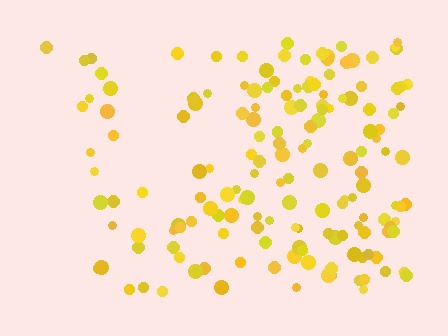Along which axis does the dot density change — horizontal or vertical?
Horizontal.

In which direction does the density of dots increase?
From left to right, with the right side densest.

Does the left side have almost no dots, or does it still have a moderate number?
Still a moderate number, just noticeably fewer than the right.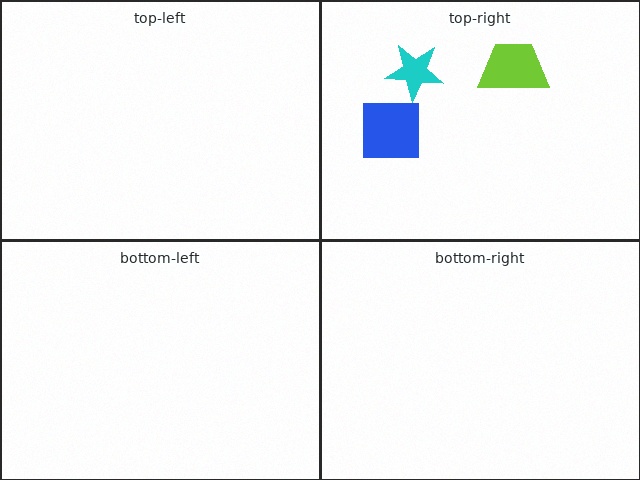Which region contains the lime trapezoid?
The top-right region.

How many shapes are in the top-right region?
3.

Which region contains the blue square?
The top-right region.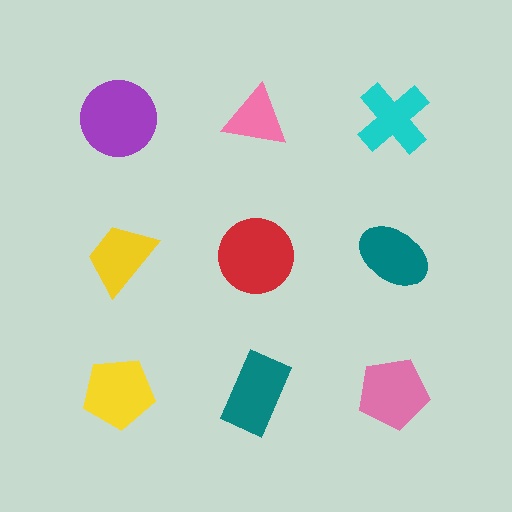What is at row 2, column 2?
A red circle.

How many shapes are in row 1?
3 shapes.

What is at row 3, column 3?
A pink pentagon.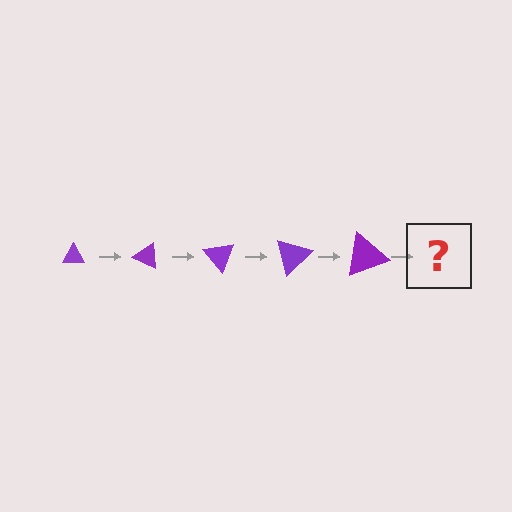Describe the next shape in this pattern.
It should be a triangle, larger than the previous one and rotated 125 degrees from the start.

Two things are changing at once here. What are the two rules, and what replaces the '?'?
The two rules are that the triangle grows larger each step and it rotates 25 degrees each step. The '?' should be a triangle, larger than the previous one and rotated 125 degrees from the start.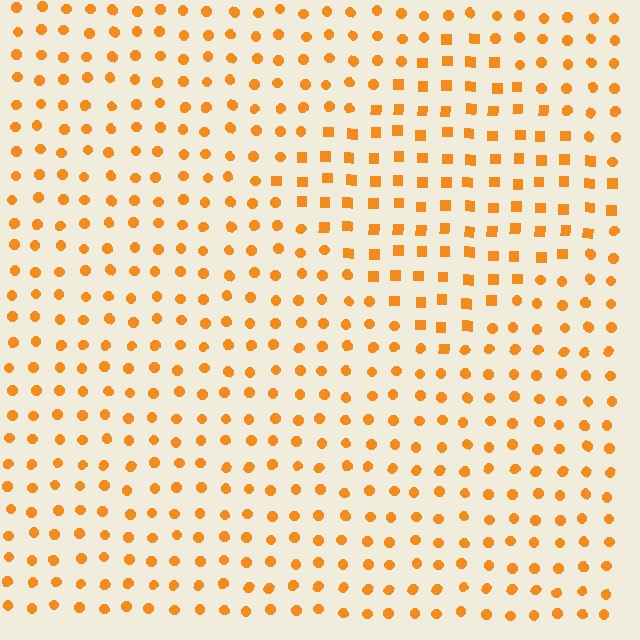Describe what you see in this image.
The image is filled with small orange elements arranged in a uniform grid. A diamond-shaped region contains squares, while the surrounding area contains circles. The boundary is defined purely by the change in element shape.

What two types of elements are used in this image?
The image uses squares inside the diamond region and circles outside it.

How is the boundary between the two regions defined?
The boundary is defined by a change in element shape: squares inside vs. circles outside. All elements share the same color and spacing.